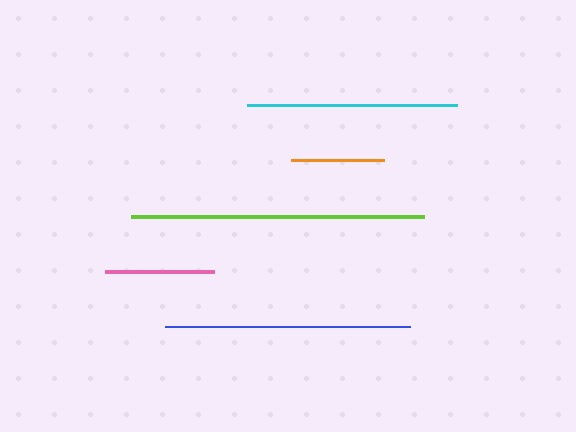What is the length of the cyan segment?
The cyan segment is approximately 210 pixels long.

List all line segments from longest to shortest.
From longest to shortest: lime, blue, cyan, pink, orange.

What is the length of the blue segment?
The blue segment is approximately 245 pixels long.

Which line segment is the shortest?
The orange line is the shortest at approximately 93 pixels.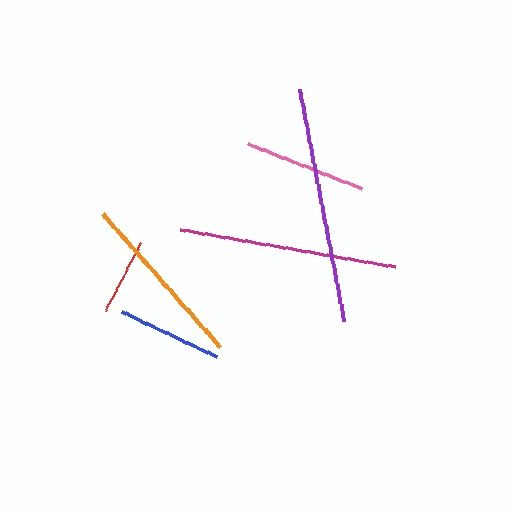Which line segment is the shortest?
The red line is the shortest at approximately 77 pixels.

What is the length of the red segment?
The red segment is approximately 77 pixels long.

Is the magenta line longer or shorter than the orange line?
The magenta line is longer than the orange line.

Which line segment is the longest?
The purple line is the longest at approximately 236 pixels.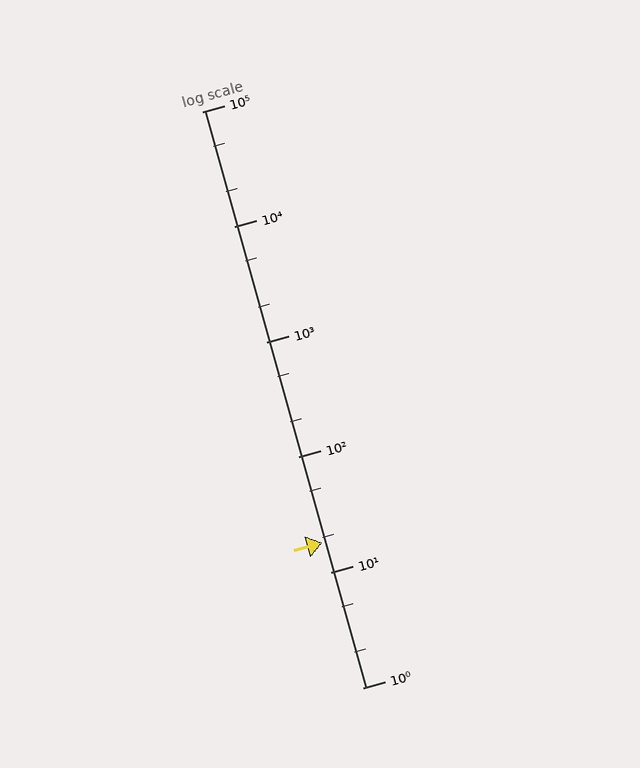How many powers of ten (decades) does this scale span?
The scale spans 5 decades, from 1 to 100000.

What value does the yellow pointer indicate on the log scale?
The pointer indicates approximately 18.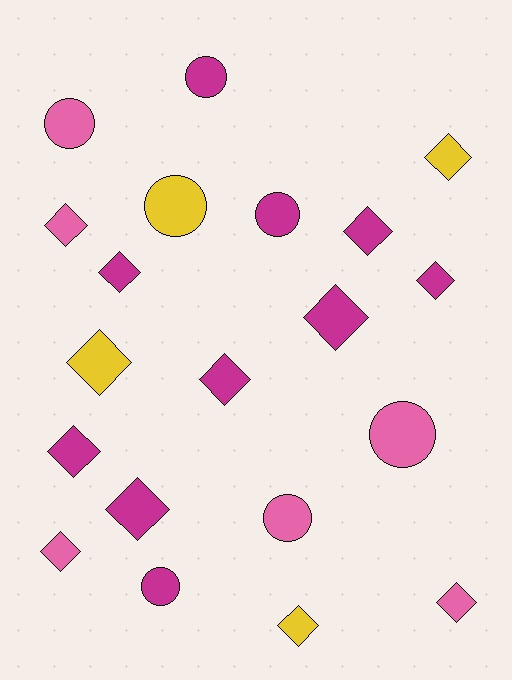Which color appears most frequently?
Magenta, with 10 objects.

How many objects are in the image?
There are 20 objects.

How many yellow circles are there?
There is 1 yellow circle.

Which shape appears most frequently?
Diamond, with 13 objects.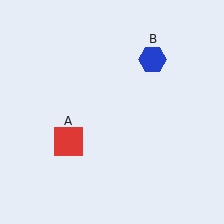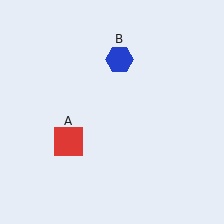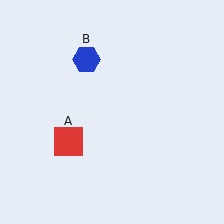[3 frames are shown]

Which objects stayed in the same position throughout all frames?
Red square (object A) remained stationary.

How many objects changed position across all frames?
1 object changed position: blue hexagon (object B).